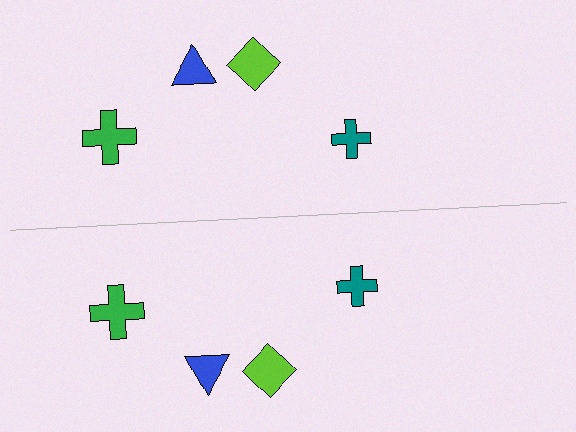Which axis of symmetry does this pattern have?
The pattern has a horizontal axis of symmetry running through the center of the image.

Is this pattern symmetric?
Yes, this pattern has bilateral (reflection) symmetry.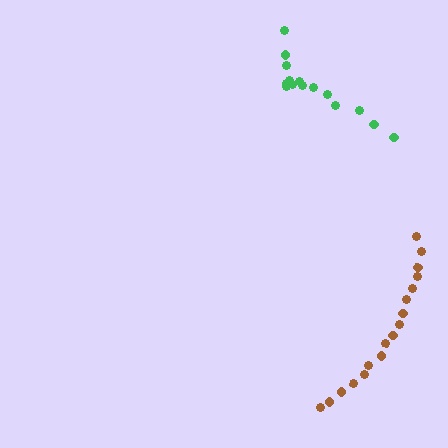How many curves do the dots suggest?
There are 2 distinct paths.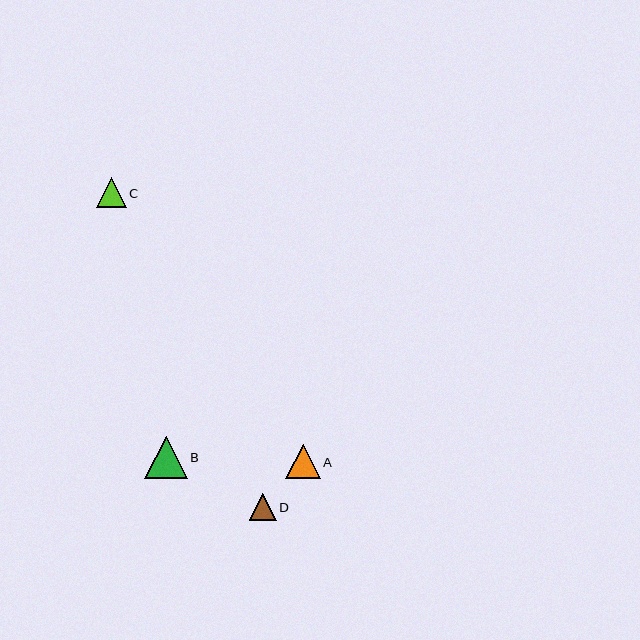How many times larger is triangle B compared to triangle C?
Triangle B is approximately 1.4 times the size of triangle C.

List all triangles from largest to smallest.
From largest to smallest: B, A, C, D.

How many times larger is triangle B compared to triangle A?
Triangle B is approximately 1.2 times the size of triangle A.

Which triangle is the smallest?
Triangle D is the smallest with a size of approximately 27 pixels.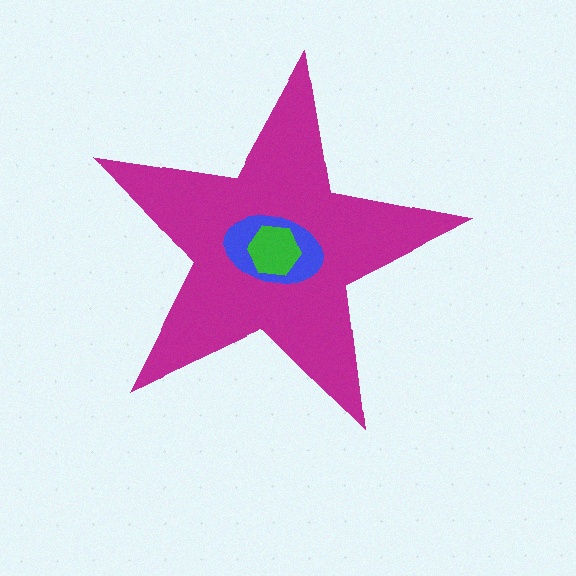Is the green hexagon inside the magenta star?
Yes.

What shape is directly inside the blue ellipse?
The green hexagon.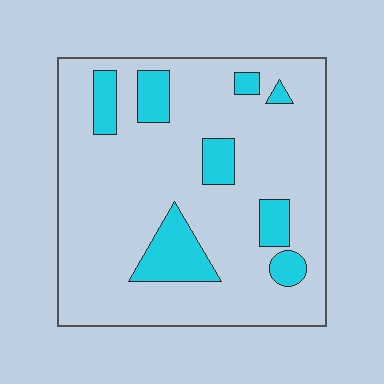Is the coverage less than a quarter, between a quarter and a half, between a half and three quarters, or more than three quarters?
Less than a quarter.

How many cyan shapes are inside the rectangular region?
8.